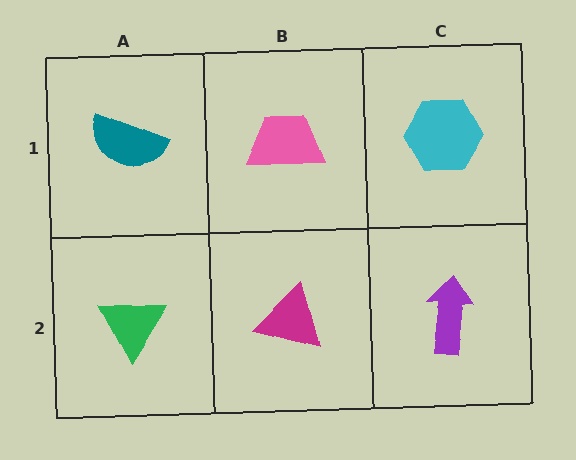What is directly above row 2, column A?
A teal semicircle.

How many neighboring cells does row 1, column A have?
2.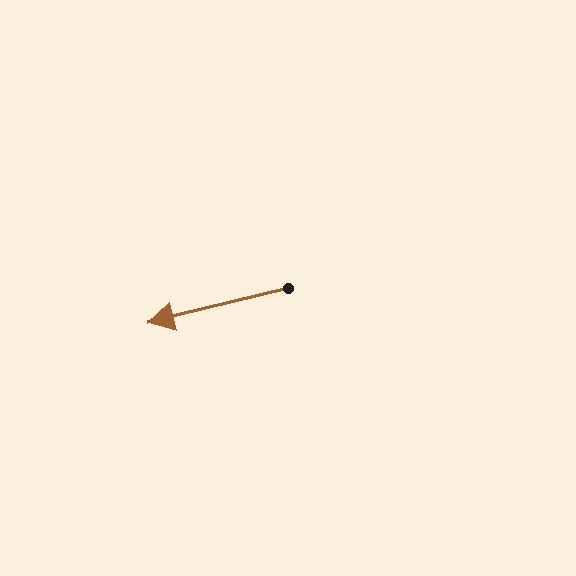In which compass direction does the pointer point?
West.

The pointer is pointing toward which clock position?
Roughly 9 o'clock.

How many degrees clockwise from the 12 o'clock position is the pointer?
Approximately 256 degrees.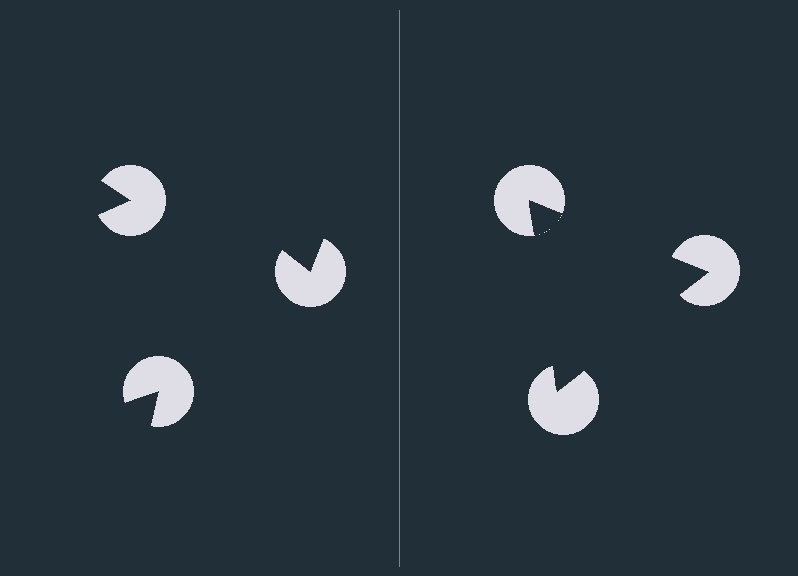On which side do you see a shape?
An illusory triangle appears on the right side. On the left side the wedge cuts are rotated, so no coherent shape forms.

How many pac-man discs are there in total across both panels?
6 — 3 on each side.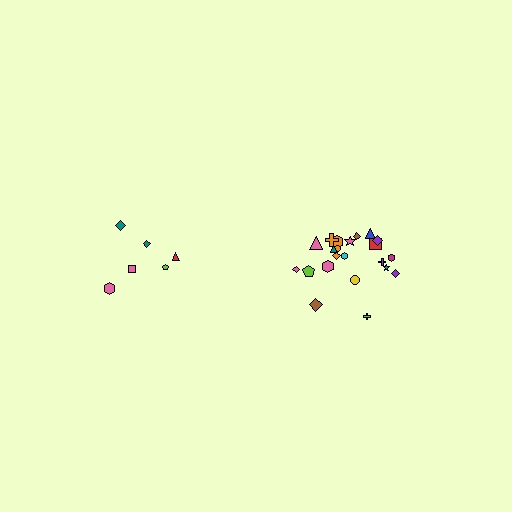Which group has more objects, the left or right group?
The right group.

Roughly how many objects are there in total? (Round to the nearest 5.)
Roughly 30 objects in total.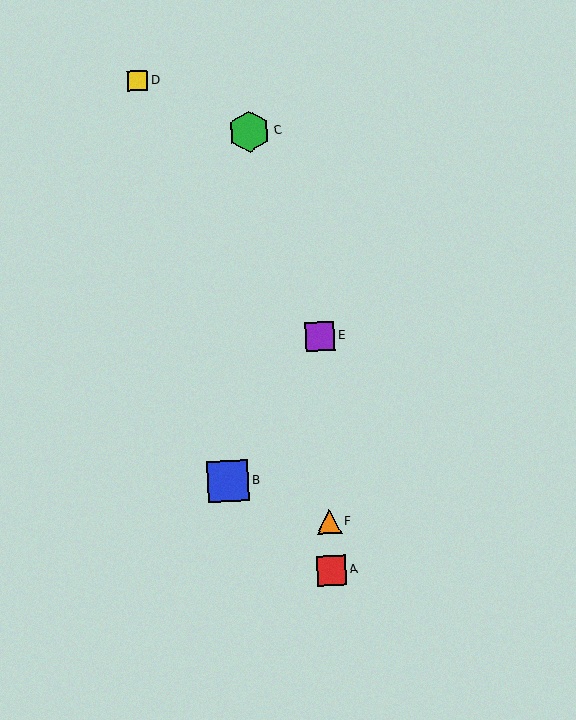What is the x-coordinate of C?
Object C is at x≈249.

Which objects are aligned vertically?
Objects A, E, F are aligned vertically.